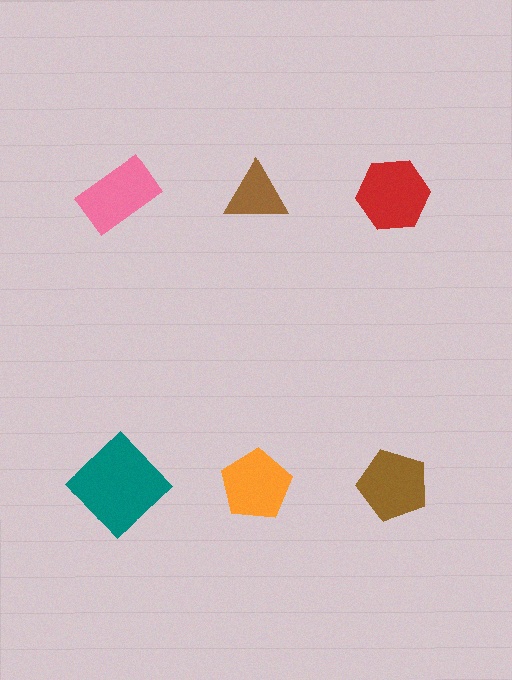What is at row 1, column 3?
A red hexagon.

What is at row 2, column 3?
A brown pentagon.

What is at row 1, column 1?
A pink rectangle.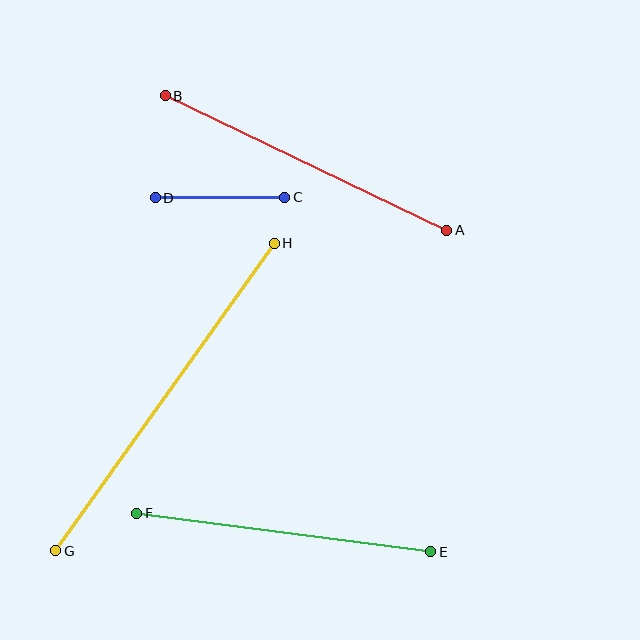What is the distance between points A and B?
The distance is approximately 312 pixels.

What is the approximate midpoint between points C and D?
The midpoint is at approximately (220, 197) pixels.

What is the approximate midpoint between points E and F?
The midpoint is at approximately (284, 533) pixels.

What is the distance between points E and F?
The distance is approximately 296 pixels.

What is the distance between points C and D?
The distance is approximately 129 pixels.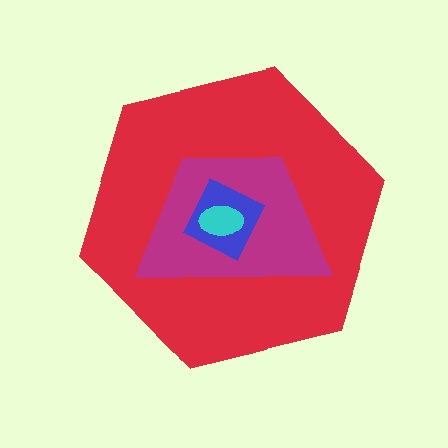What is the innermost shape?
The cyan ellipse.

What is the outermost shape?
The red hexagon.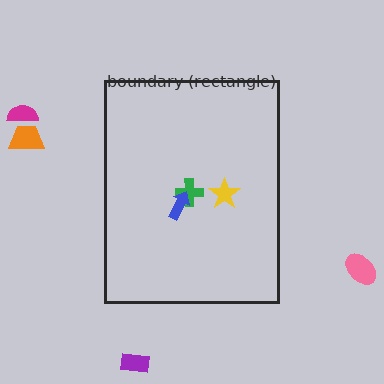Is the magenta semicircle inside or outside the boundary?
Outside.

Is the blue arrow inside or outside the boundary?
Inside.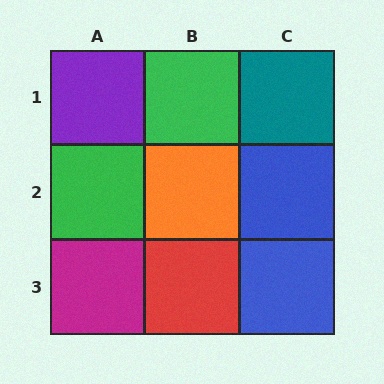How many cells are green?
2 cells are green.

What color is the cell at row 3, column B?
Red.